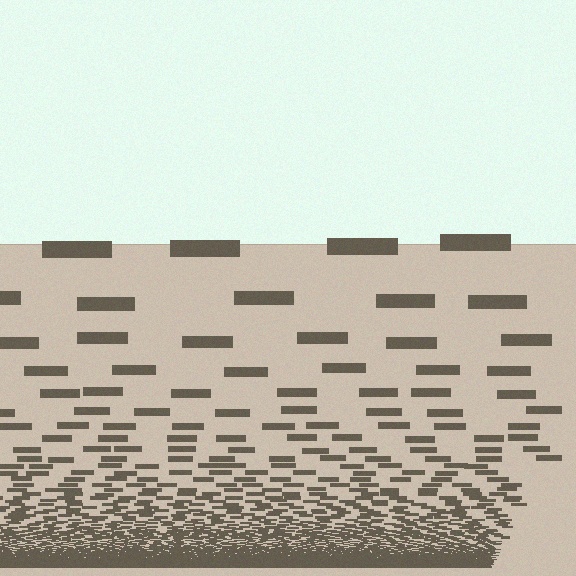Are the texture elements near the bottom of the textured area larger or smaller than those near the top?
Smaller. The gradient is inverted — elements near the bottom are smaller and denser.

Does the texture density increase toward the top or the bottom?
Density increases toward the bottom.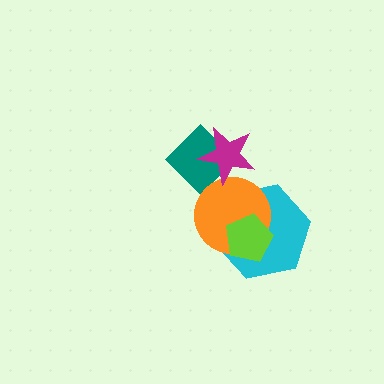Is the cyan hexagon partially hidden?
Yes, it is partially covered by another shape.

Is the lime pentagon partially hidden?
No, no other shape covers it.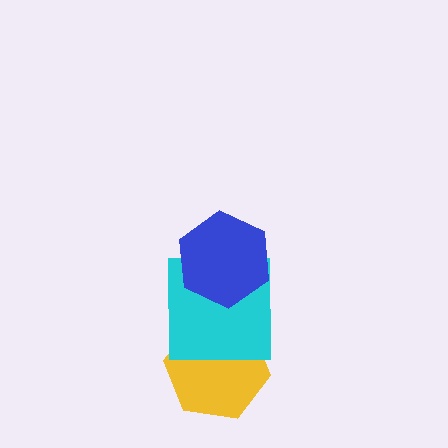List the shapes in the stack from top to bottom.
From top to bottom: the blue hexagon, the cyan square, the yellow hexagon.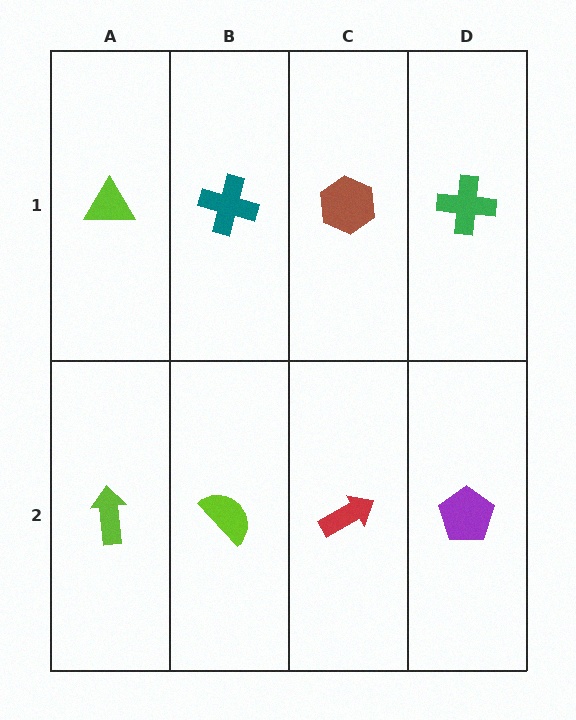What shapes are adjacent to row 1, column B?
A lime semicircle (row 2, column B), a lime triangle (row 1, column A), a brown hexagon (row 1, column C).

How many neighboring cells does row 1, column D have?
2.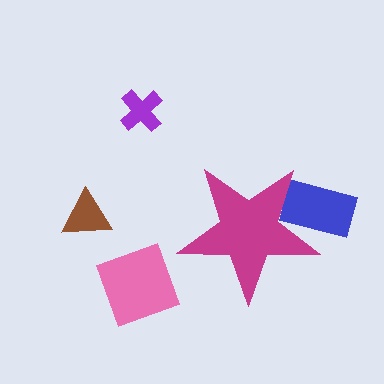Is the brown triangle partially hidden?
No, the brown triangle is fully visible.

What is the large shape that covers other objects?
A magenta star.